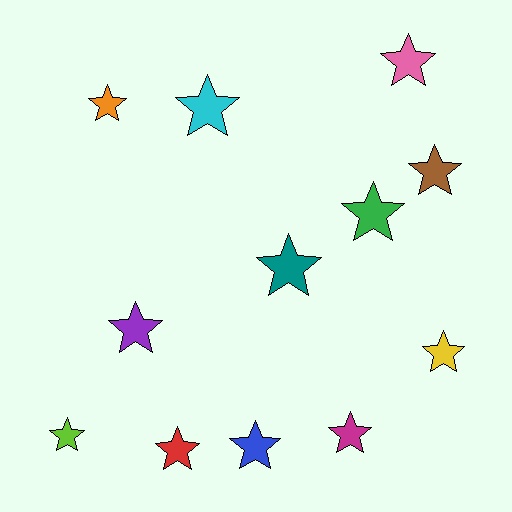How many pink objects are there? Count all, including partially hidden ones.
There is 1 pink object.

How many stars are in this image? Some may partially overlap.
There are 12 stars.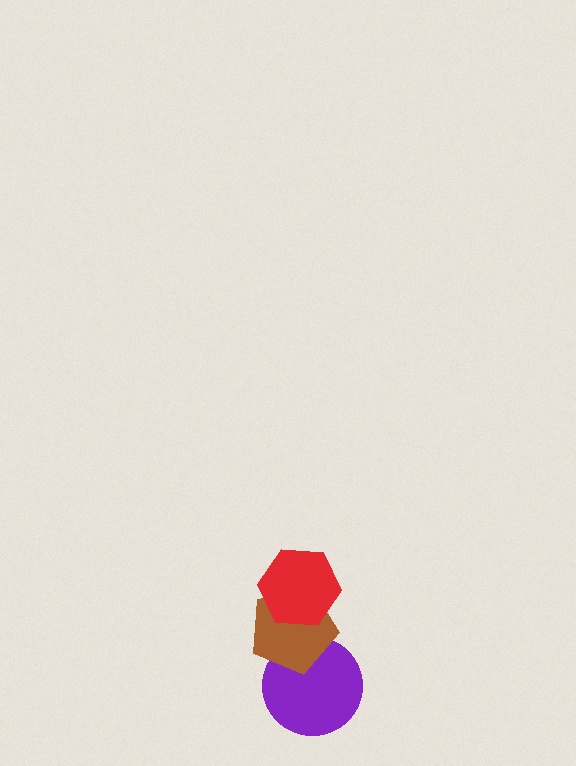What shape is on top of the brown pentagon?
The red hexagon is on top of the brown pentagon.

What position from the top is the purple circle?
The purple circle is 3rd from the top.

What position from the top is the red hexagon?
The red hexagon is 1st from the top.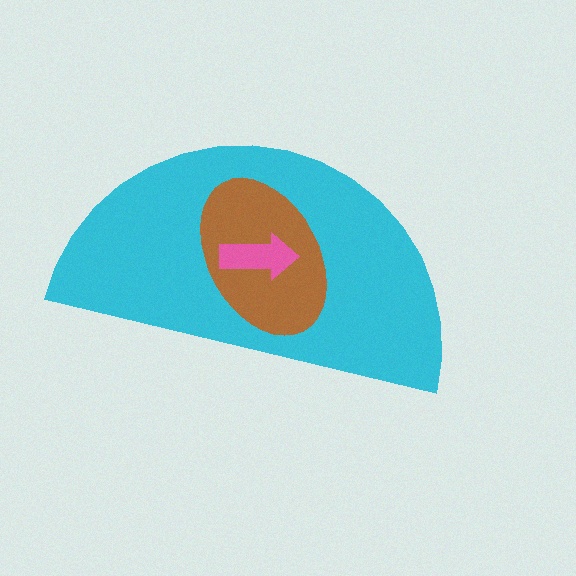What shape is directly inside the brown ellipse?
The pink arrow.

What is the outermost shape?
The cyan semicircle.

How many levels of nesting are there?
3.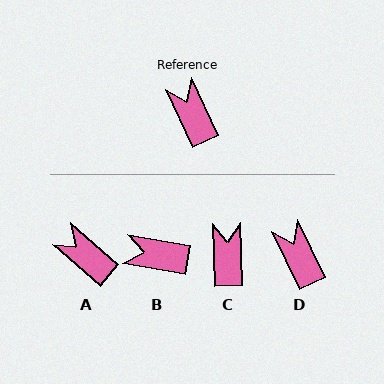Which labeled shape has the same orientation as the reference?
D.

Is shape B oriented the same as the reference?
No, it is off by about 54 degrees.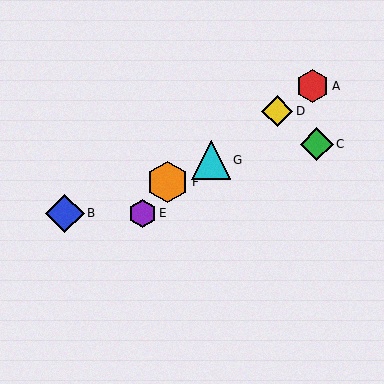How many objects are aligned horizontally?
2 objects (B, E) are aligned horizontally.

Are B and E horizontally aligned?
Yes, both are at y≈213.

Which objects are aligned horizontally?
Objects B, E are aligned horizontally.